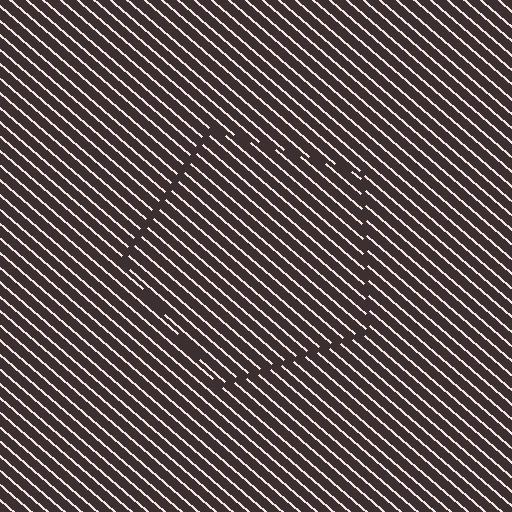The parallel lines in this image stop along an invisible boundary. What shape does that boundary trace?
An illusory pentagon. The interior of the shape contains the same grating, shifted by half a period — the contour is defined by the phase discontinuity where line-ends from the inner and outer gratings abut.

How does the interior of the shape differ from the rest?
The interior of the shape contains the same grating, shifted by half a period — the contour is defined by the phase discontinuity where line-ends from the inner and outer gratings abut.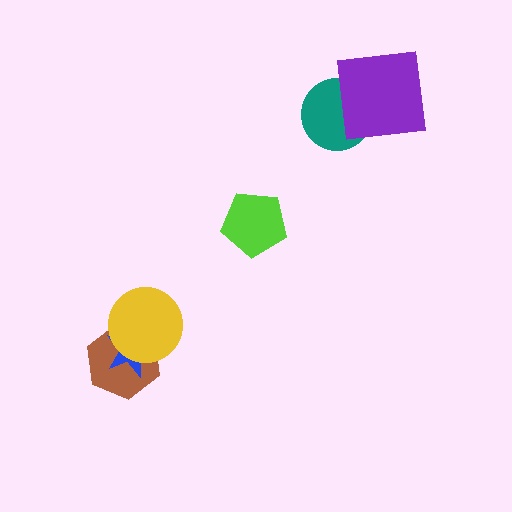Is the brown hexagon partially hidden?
Yes, it is partially covered by another shape.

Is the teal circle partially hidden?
Yes, it is partially covered by another shape.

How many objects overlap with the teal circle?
1 object overlaps with the teal circle.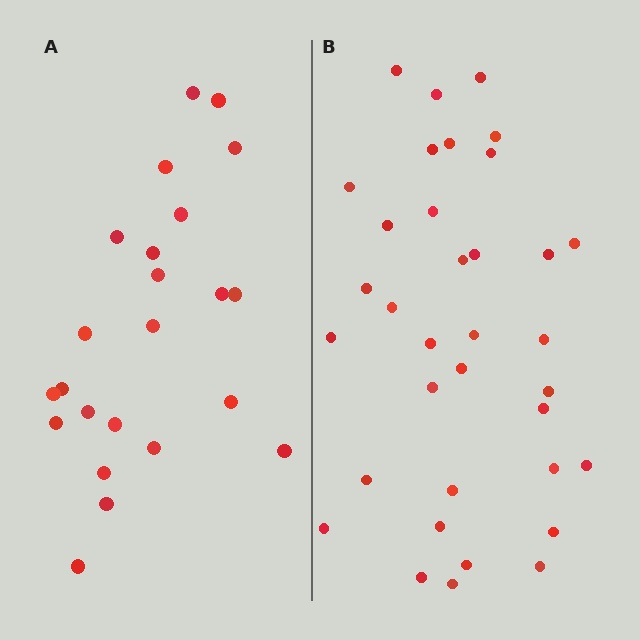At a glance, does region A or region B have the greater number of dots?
Region B (the right region) has more dots.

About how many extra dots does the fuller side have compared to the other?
Region B has roughly 12 or so more dots than region A.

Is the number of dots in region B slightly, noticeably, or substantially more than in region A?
Region B has substantially more. The ratio is roughly 1.5 to 1.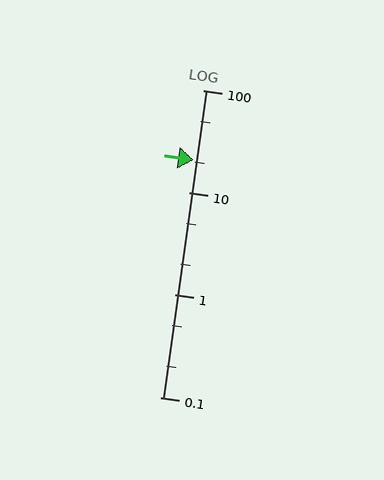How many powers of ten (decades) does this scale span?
The scale spans 3 decades, from 0.1 to 100.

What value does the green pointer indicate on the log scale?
The pointer indicates approximately 21.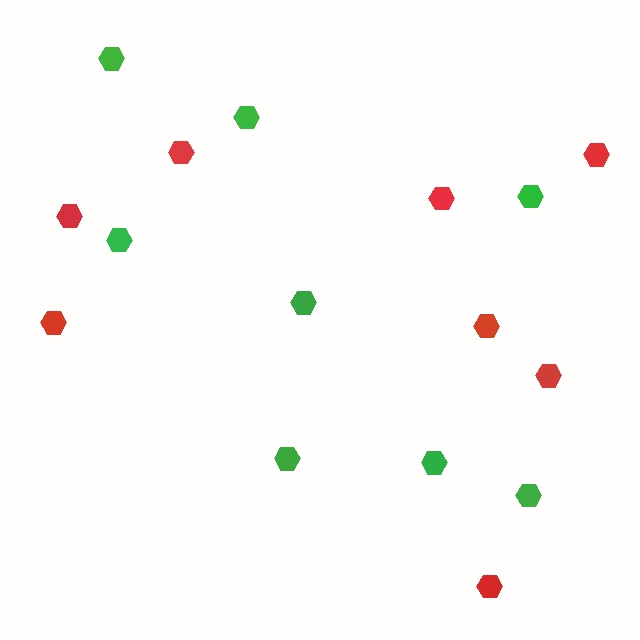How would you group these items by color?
There are 2 groups: one group of red hexagons (8) and one group of green hexagons (8).